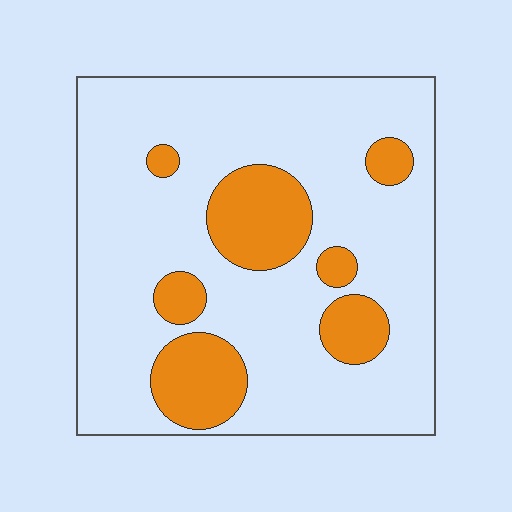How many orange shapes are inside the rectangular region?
7.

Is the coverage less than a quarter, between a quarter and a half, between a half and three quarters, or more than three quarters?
Less than a quarter.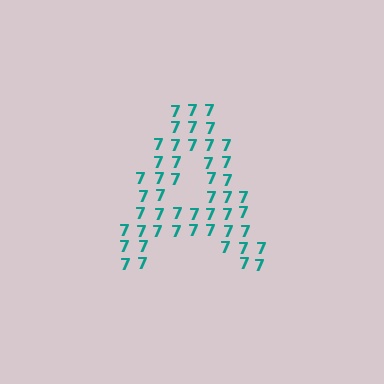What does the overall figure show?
The overall figure shows the letter A.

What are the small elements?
The small elements are digit 7's.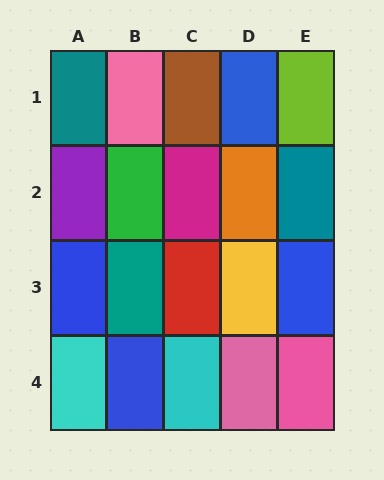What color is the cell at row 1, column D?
Blue.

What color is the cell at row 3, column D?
Yellow.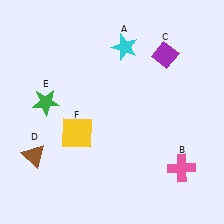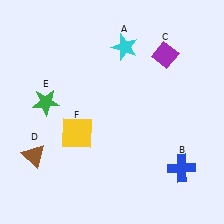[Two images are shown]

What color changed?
The cross (B) changed from pink in Image 1 to blue in Image 2.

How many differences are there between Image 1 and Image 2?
There is 1 difference between the two images.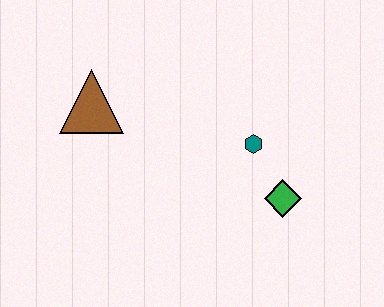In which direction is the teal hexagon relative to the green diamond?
The teal hexagon is above the green diamond.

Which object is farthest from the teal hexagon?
The brown triangle is farthest from the teal hexagon.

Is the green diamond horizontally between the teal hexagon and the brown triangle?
No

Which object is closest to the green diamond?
The teal hexagon is closest to the green diamond.